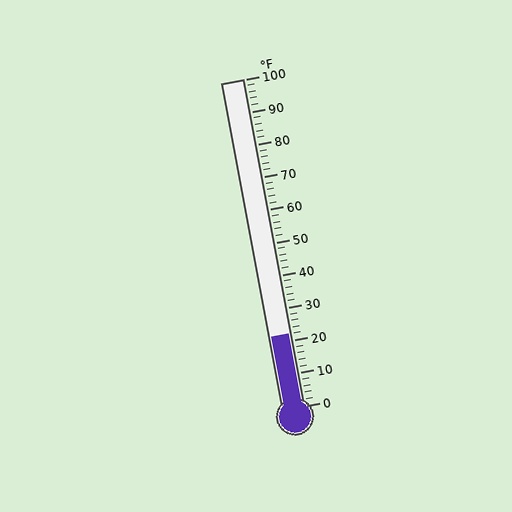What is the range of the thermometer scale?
The thermometer scale ranges from 0°F to 100°F.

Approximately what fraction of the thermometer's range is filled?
The thermometer is filled to approximately 20% of its range.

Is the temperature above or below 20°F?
The temperature is above 20°F.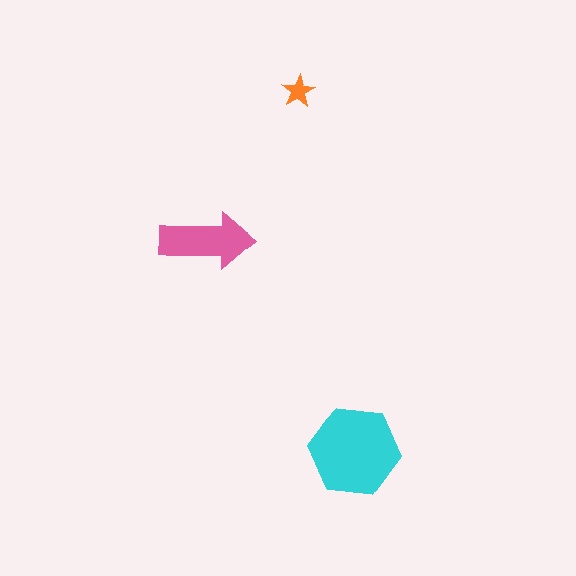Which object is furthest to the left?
The pink arrow is leftmost.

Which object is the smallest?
The orange star.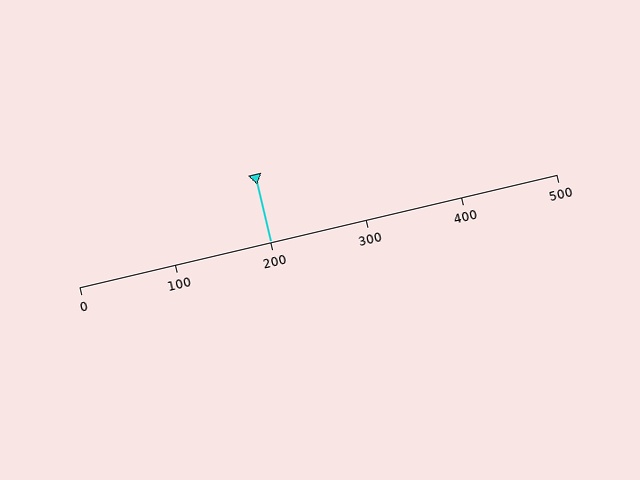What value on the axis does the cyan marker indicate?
The marker indicates approximately 200.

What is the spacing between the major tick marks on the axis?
The major ticks are spaced 100 apart.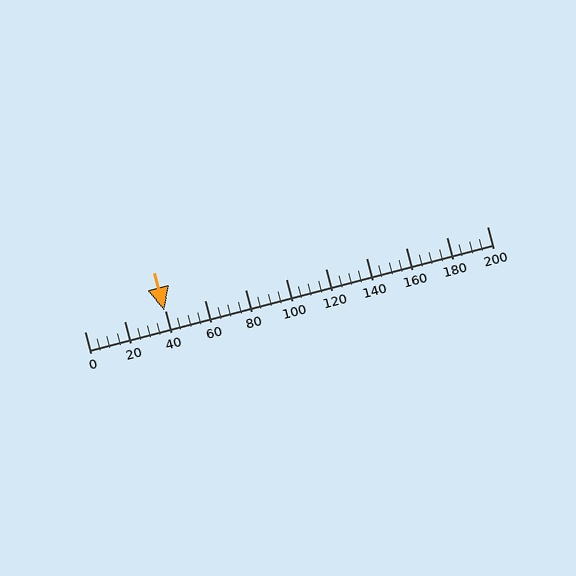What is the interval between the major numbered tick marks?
The major tick marks are spaced 20 units apart.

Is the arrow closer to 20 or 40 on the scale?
The arrow is closer to 40.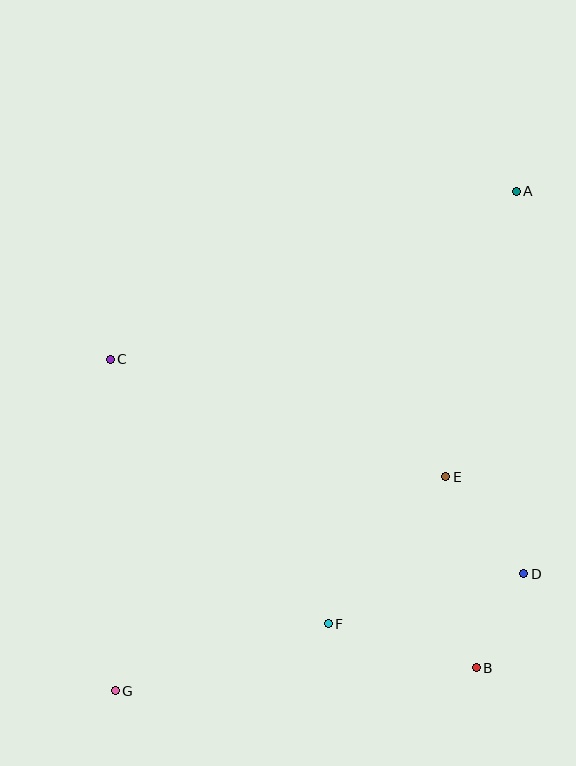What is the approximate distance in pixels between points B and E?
The distance between B and E is approximately 194 pixels.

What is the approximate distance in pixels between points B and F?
The distance between B and F is approximately 154 pixels.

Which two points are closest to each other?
Points B and D are closest to each other.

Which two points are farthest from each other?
Points A and G are farthest from each other.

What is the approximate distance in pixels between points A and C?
The distance between A and C is approximately 439 pixels.